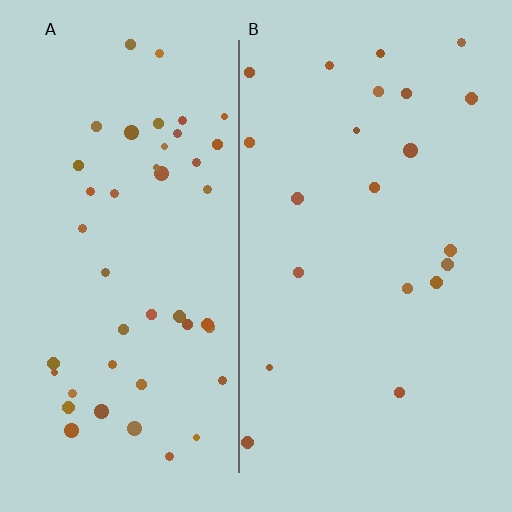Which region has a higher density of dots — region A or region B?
A (the left).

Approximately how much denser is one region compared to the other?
Approximately 2.3× — region A over region B.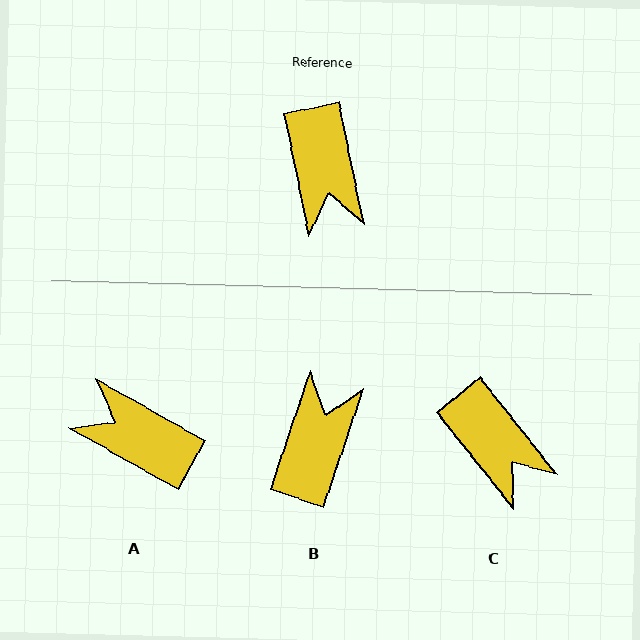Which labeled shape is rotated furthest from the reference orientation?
B, about 150 degrees away.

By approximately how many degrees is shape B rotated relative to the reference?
Approximately 150 degrees counter-clockwise.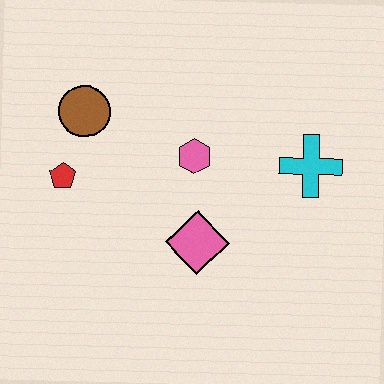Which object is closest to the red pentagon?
The brown circle is closest to the red pentagon.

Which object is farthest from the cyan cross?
The red pentagon is farthest from the cyan cross.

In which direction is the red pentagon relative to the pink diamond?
The red pentagon is to the left of the pink diamond.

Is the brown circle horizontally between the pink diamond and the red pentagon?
Yes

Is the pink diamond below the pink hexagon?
Yes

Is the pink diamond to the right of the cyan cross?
No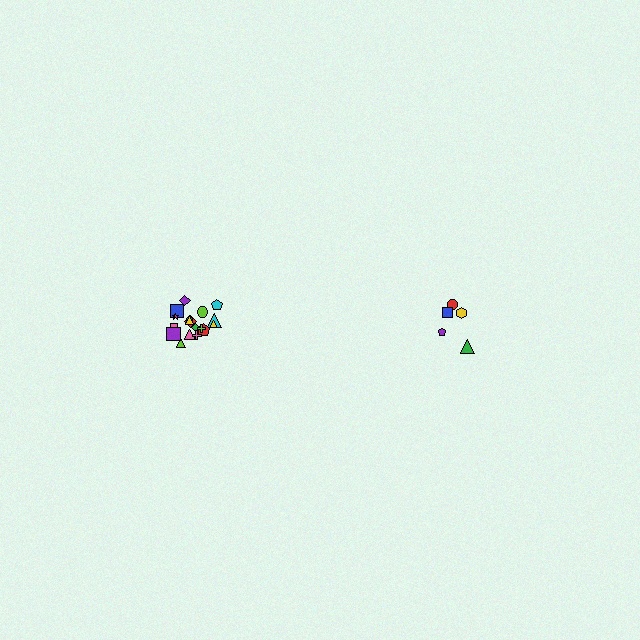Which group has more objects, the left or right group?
The left group.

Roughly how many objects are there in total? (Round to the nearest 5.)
Roughly 25 objects in total.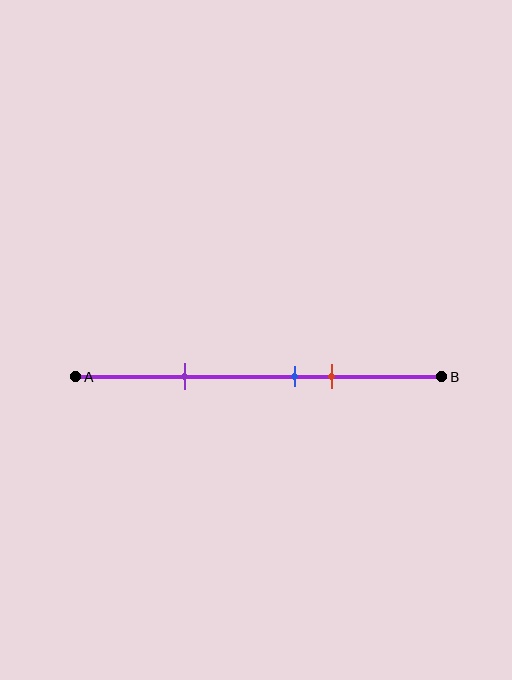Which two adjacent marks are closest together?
The blue and red marks are the closest adjacent pair.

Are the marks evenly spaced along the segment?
No, the marks are not evenly spaced.